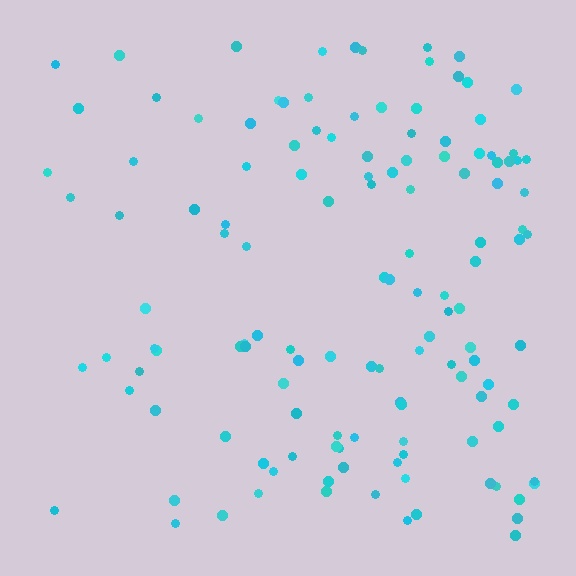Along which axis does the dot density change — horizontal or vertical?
Horizontal.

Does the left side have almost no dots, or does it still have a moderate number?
Still a moderate number, just noticeably fewer than the right.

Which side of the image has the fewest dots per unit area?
The left.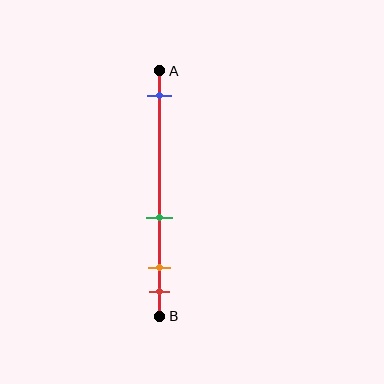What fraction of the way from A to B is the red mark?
The red mark is approximately 90% (0.9) of the way from A to B.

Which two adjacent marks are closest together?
The orange and red marks are the closest adjacent pair.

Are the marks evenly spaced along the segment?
No, the marks are not evenly spaced.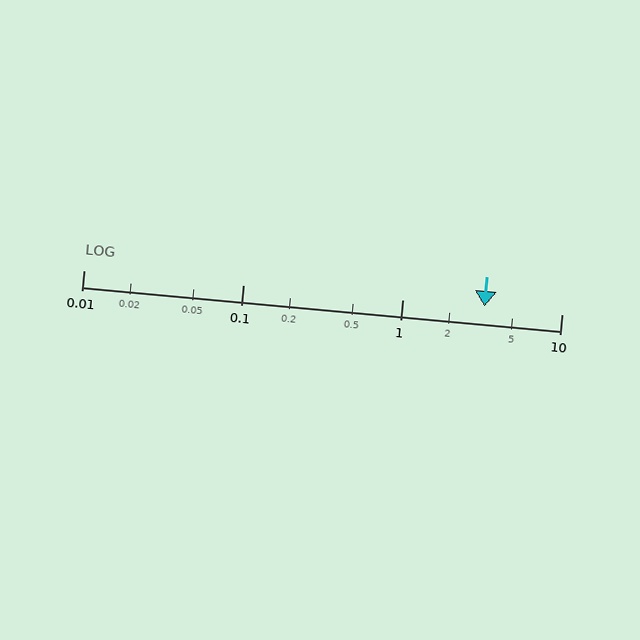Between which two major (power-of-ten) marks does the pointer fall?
The pointer is between 1 and 10.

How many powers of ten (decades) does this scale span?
The scale spans 3 decades, from 0.01 to 10.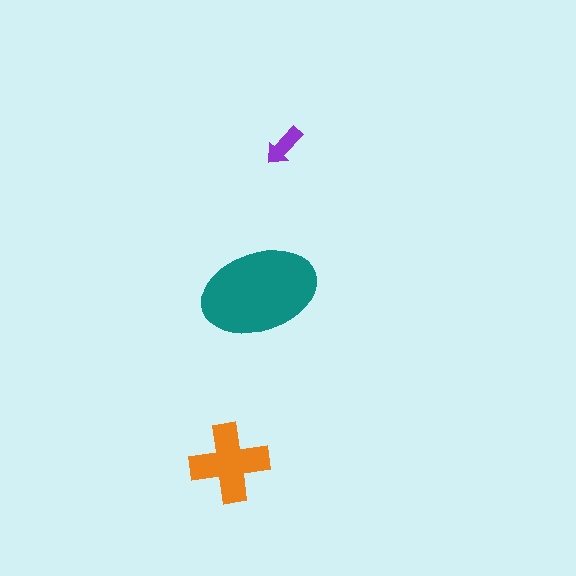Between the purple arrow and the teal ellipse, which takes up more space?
The teal ellipse.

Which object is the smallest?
The purple arrow.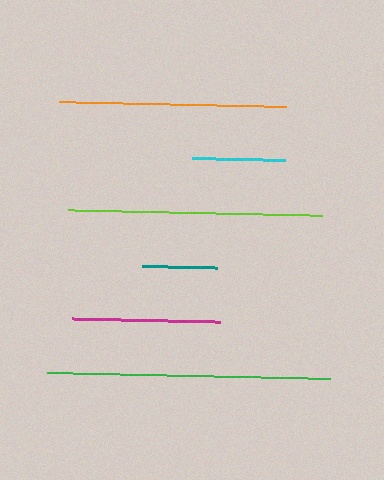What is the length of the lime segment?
The lime segment is approximately 254 pixels long.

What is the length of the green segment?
The green segment is approximately 283 pixels long.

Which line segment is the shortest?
The teal line is the shortest at approximately 74 pixels.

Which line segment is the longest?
The green line is the longest at approximately 283 pixels.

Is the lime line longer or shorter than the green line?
The green line is longer than the lime line.